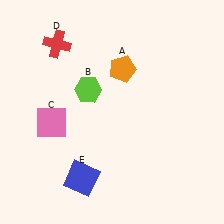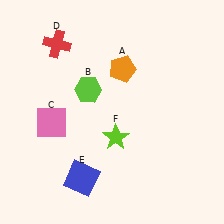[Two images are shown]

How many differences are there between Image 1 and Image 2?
There is 1 difference between the two images.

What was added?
A lime star (F) was added in Image 2.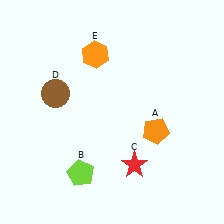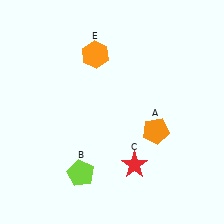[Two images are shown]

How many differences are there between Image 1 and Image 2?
There is 1 difference between the two images.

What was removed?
The brown circle (D) was removed in Image 2.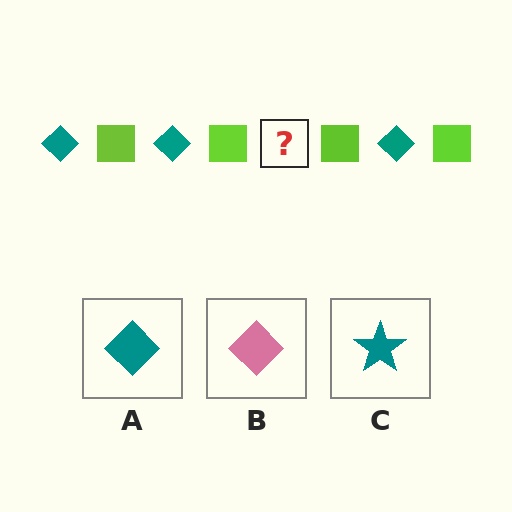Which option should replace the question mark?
Option A.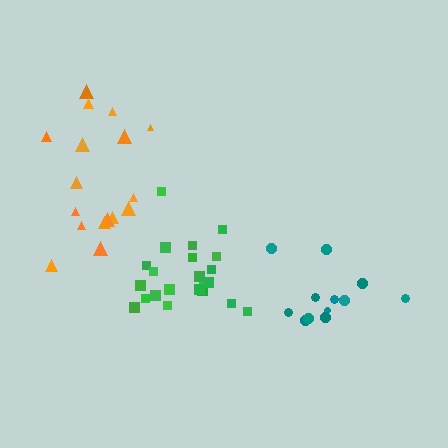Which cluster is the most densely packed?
Green.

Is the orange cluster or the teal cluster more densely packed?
Orange.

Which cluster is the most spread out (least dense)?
Teal.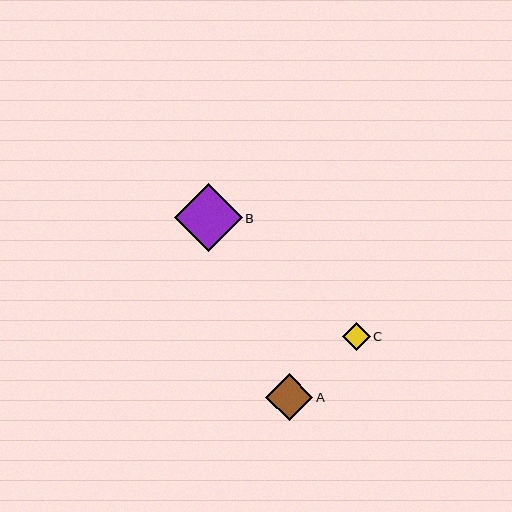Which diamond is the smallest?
Diamond C is the smallest with a size of approximately 28 pixels.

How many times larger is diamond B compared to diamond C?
Diamond B is approximately 2.4 times the size of diamond C.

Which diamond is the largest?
Diamond B is the largest with a size of approximately 68 pixels.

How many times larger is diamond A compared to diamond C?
Diamond A is approximately 1.7 times the size of diamond C.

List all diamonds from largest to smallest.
From largest to smallest: B, A, C.